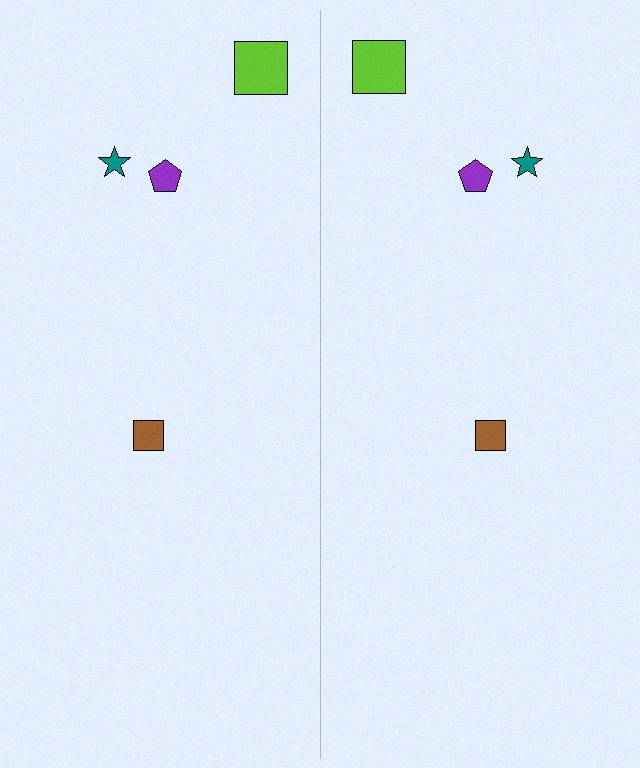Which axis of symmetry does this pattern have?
The pattern has a vertical axis of symmetry running through the center of the image.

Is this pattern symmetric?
Yes, this pattern has bilateral (reflection) symmetry.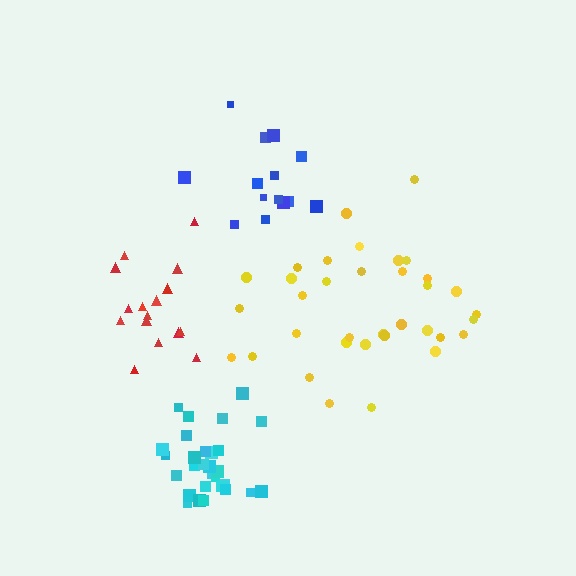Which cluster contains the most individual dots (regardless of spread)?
Yellow (35).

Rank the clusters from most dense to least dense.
cyan, red, blue, yellow.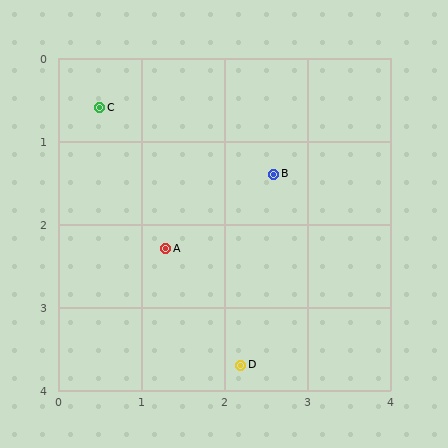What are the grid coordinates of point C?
Point C is at approximately (0.5, 0.6).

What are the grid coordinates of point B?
Point B is at approximately (2.6, 1.4).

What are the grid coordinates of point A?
Point A is at approximately (1.3, 2.3).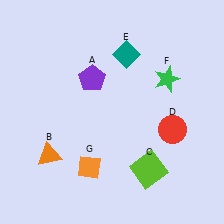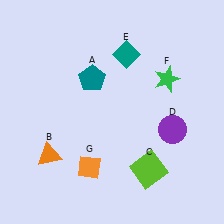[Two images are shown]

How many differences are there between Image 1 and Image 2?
There are 2 differences between the two images.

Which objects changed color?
A changed from purple to teal. D changed from red to purple.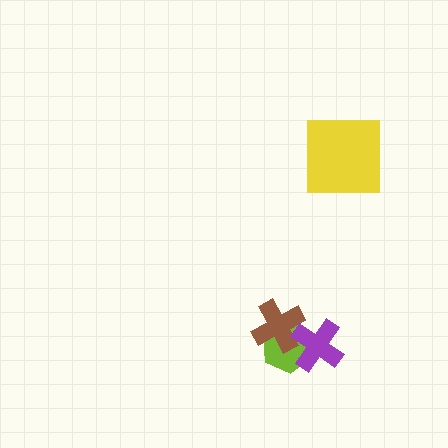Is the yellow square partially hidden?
No, no other shape covers it.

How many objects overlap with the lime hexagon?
2 objects overlap with the lime hexagon.